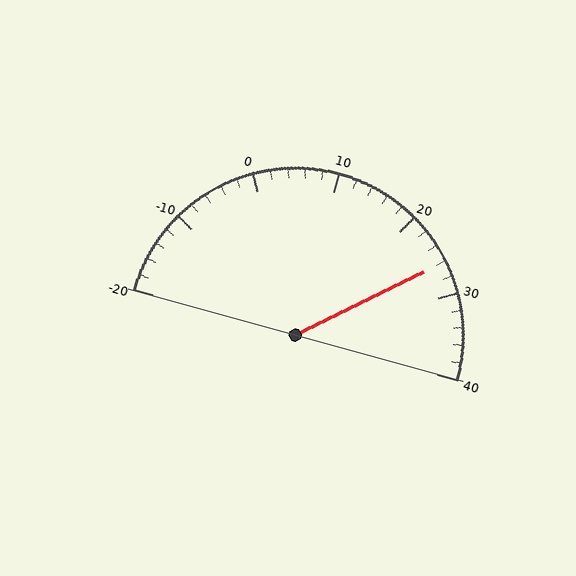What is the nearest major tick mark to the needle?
The nearest major tick mark is 30.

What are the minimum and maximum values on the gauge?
The gauge ranges from -20 to 40.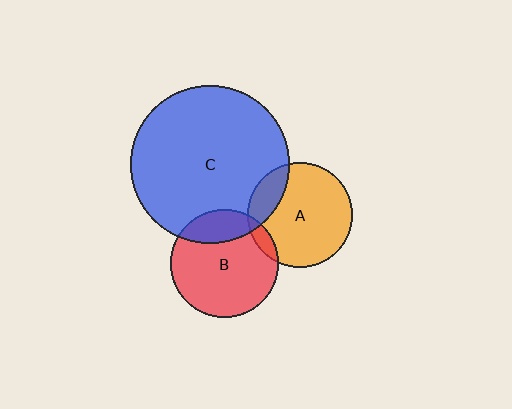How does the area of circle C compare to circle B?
Approximately 2.2 times.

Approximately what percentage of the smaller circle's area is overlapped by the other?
Approximately 10%.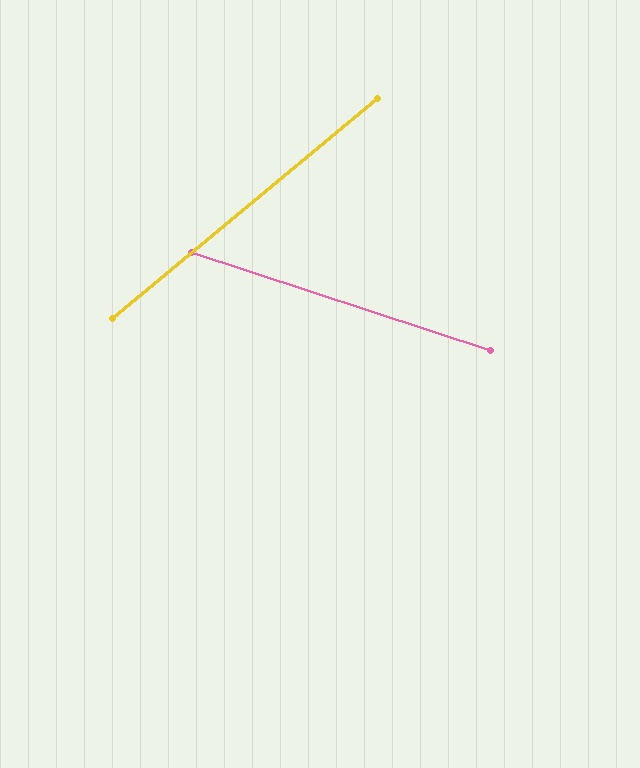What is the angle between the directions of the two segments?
Approximately 58 degrees.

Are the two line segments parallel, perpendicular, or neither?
Neither parallel nor perpendicular — they differ by about 58°.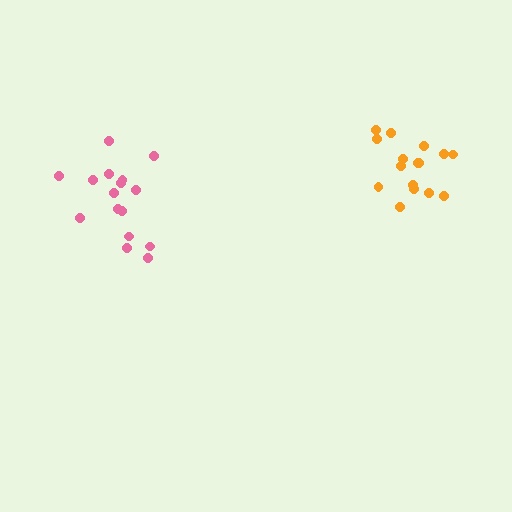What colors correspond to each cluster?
The clusters are colored: orange, pink.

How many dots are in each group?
Group 1: 16 dots, Group 2: 16 dots (32 total).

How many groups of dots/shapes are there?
There are 2 groups.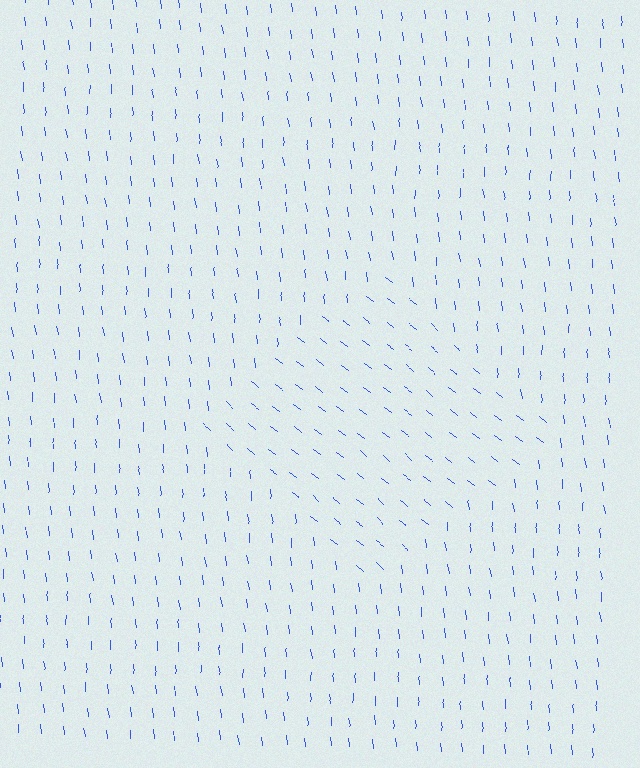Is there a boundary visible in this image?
Yes, there is a texture boundary formed by a change in line orientation.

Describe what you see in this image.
The image is filled with small blue line segments. A diamond region in the image has lines oriented differently from the surrounding lines, creating a visible texture boundary.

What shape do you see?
I see a diamond.